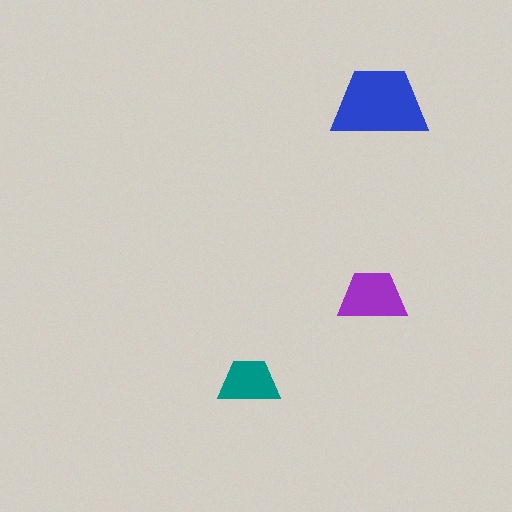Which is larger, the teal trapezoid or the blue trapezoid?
The blue one.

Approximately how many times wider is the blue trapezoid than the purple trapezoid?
About 1.5 times wider.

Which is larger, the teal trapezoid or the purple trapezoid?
The purple one.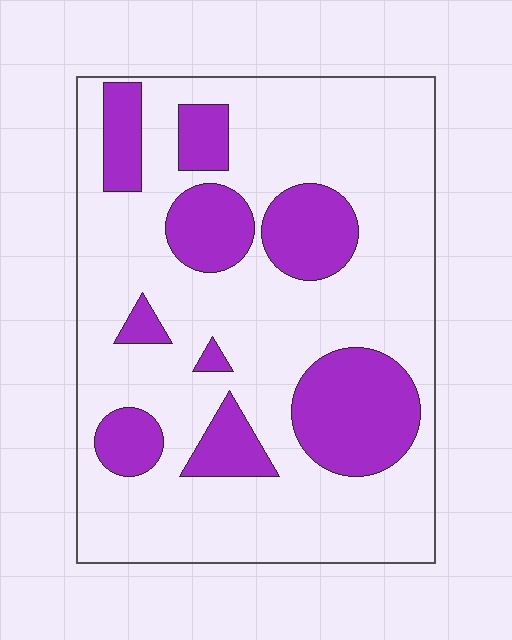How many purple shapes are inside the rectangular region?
9.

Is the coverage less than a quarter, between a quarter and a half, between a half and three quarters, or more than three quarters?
Between a quarter and a half.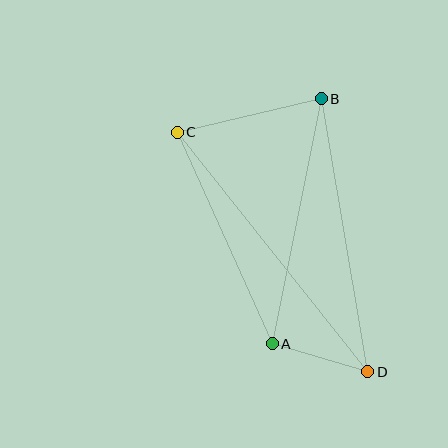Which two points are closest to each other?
Points A and D are closest to each other.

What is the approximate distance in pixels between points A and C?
The distance between A and C is approximately 232 pixels.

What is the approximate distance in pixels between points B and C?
The distance between B and C is approximately 147 pixels.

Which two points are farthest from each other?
Points C and D are farthest from each other.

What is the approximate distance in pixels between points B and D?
The distance between B and D is approximately 277 pixels.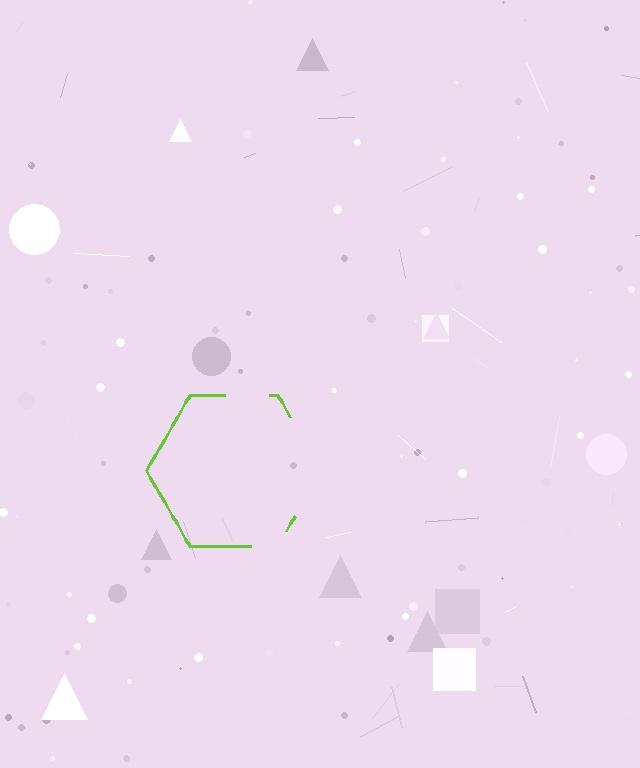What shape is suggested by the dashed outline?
The dashed outline suggests a hexagon.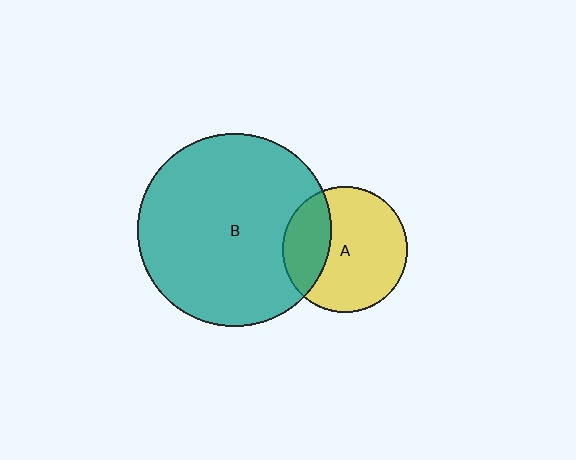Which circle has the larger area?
Circle B (teal).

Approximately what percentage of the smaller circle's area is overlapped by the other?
Approximately 30%.